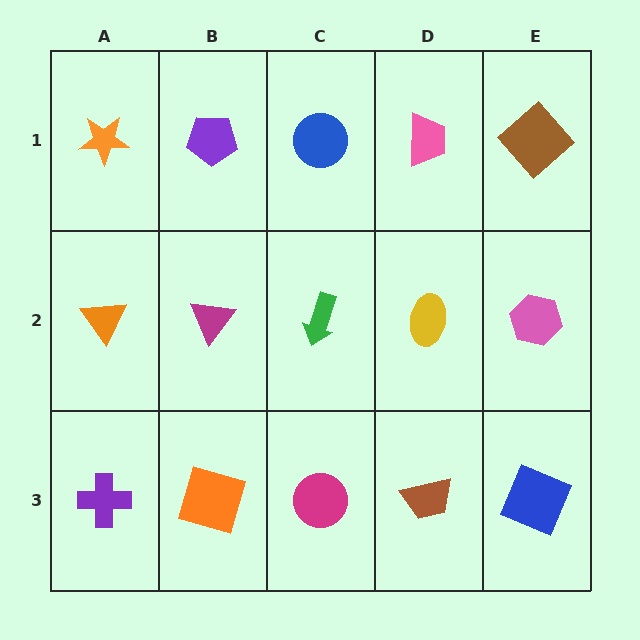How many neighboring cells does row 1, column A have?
2.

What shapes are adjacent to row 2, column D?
A pink trapezoid (row 1, column D), a brown trapezoid (row 3, column D), a green arrow (row 2, column C), a pink hexagon (row 2, column E).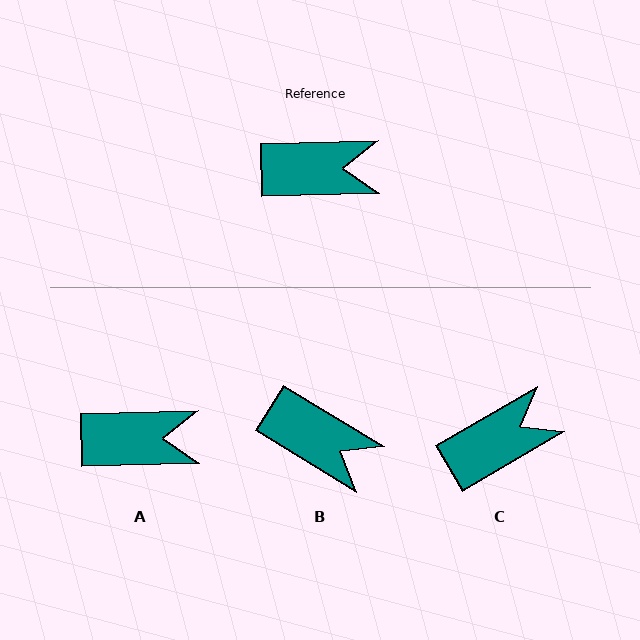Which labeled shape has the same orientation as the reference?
A.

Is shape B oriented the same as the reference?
No, it is off by about 33 degrees.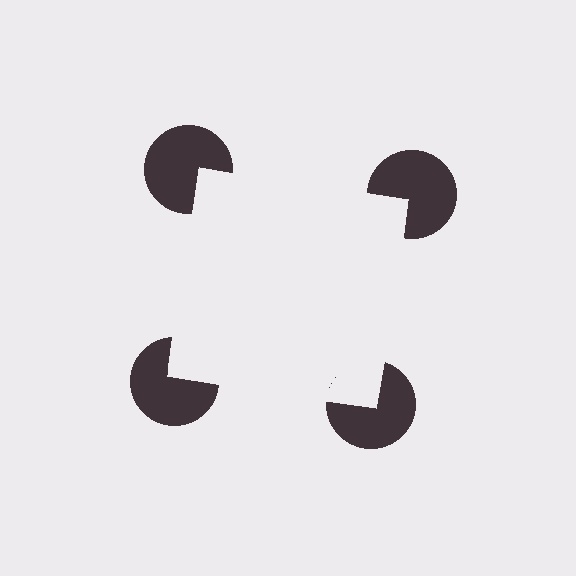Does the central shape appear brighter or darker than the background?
It typically appears slightly brighter than the background, even though no actual brightness change is drawn.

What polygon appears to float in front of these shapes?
An illusory square — its edges are inferred from the aligned wedge cuts in the pac-man discs, not physically drawn.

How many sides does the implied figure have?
4 sides.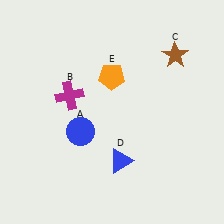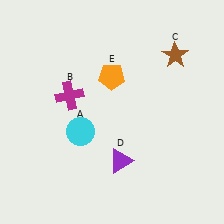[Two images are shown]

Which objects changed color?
A changed from blue to cyan. D changed from blue to purple.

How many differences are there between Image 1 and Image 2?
There are 2 differences between the two images.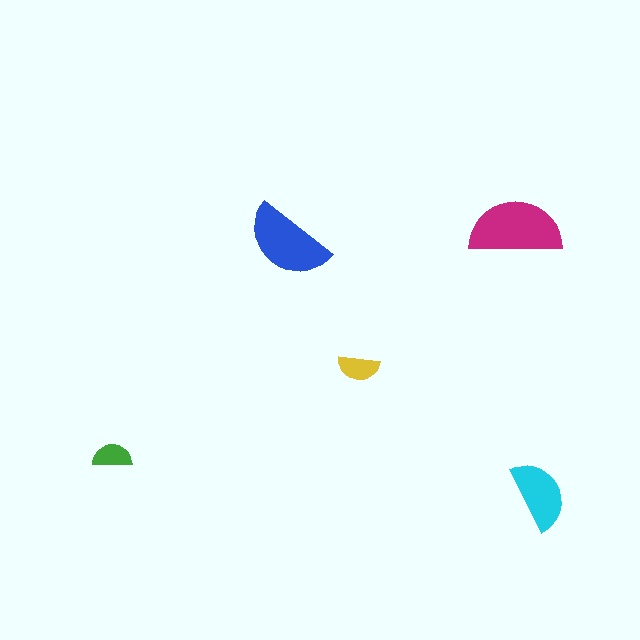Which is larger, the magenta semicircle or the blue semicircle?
The magenta one.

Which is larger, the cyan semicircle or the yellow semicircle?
The cyan one.